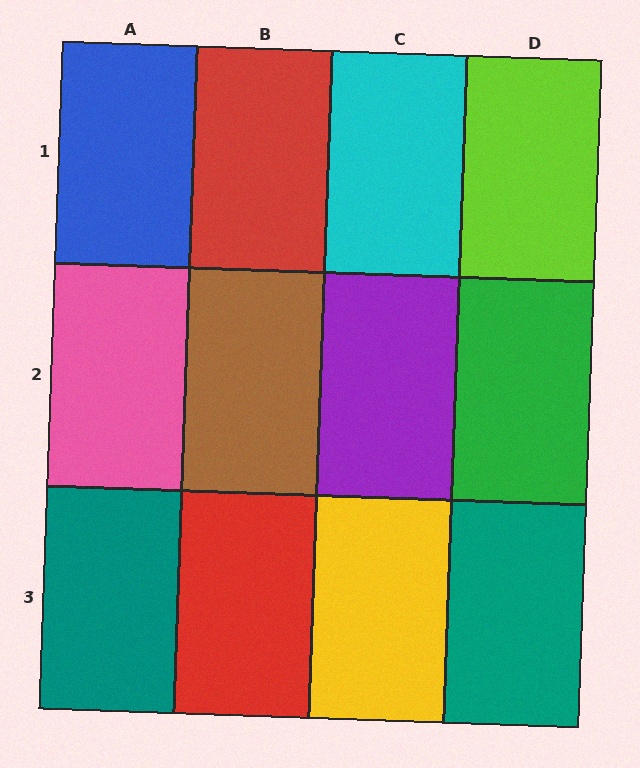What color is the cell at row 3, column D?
Teal.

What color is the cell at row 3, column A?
Teal.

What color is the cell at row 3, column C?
Yellow.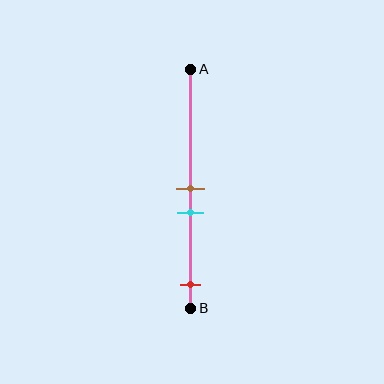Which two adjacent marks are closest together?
The brown and cyan marks are the closest adjacent pair.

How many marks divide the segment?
There are 3 marks dividing the segment.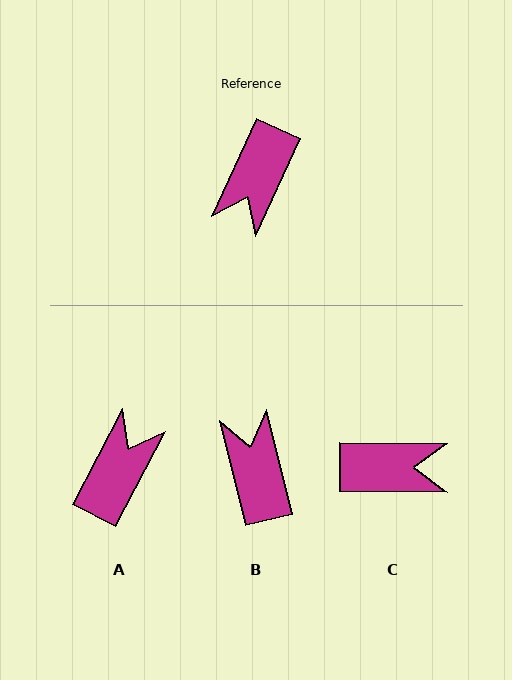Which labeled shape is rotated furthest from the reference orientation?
A, about 177 degrees away.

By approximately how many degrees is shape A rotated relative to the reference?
Approximately 177 degrees counter-clockwise.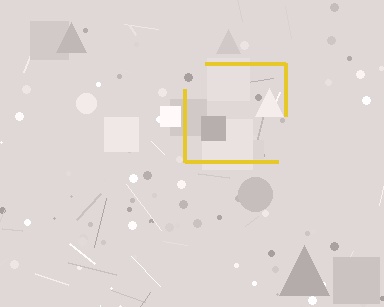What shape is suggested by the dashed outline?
The dashed outline suggests a square.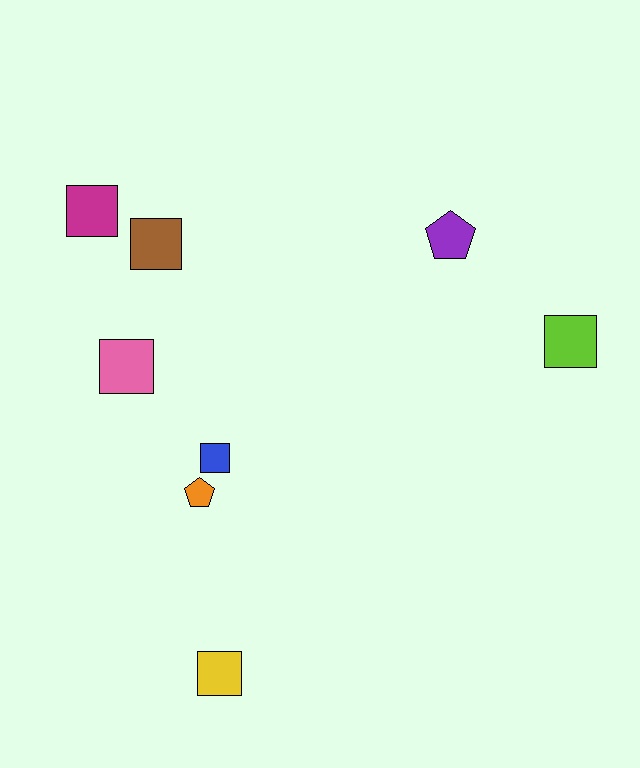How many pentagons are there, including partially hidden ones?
There are 2 pentagons.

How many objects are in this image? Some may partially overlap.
There are 8 objects.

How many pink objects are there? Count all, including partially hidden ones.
There is 1 pink object.